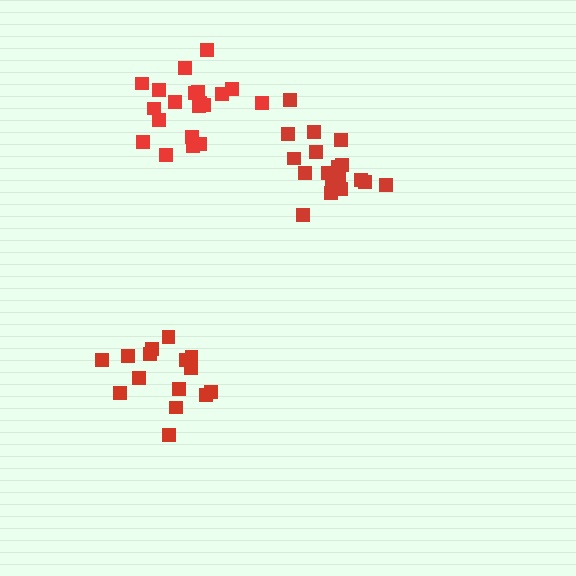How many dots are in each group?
Group 1: 18 dots, Group 2: 15 dots, Group 3: 20 dots (53 total).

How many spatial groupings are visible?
There are 3 spatial groupings.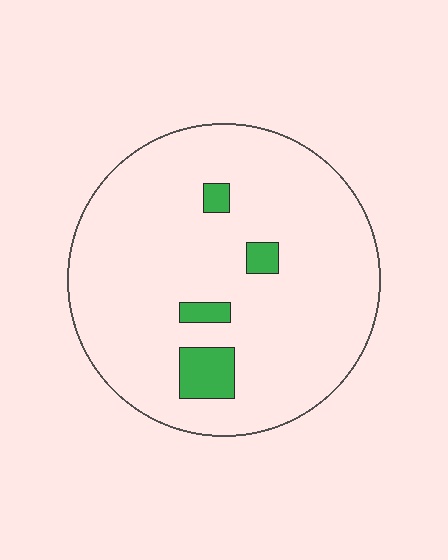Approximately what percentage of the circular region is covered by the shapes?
Approximately 10%.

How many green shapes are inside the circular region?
4.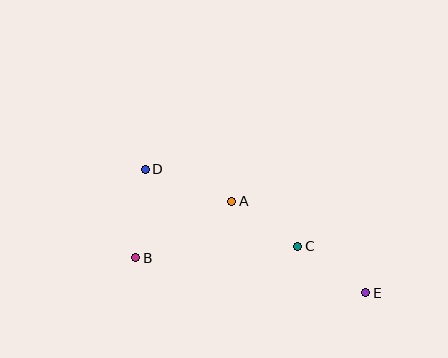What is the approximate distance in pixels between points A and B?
The distance between A and B is approximately 111 pixels.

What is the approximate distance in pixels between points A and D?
The distance between A and D is approximately 92 pixels.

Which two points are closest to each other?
Points A and C are closest to each other.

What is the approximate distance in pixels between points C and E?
The distance between C and E is approximately 82 pixels.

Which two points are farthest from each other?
Points D and E are farthest from each other.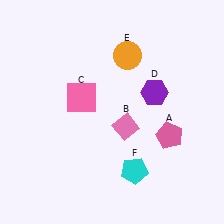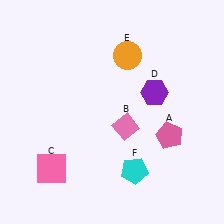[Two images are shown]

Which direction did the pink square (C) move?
The pink square (C) moved down.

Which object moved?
The pink square (C) moved down.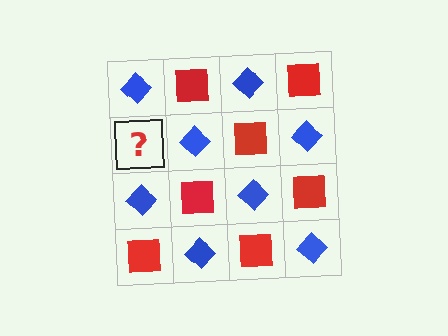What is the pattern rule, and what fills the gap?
The rule is that it alternates blue diamond and red square in a checkerboard pattern. The gap should be filled with a red square.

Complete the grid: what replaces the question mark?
The question mark should be replaced with a red square.